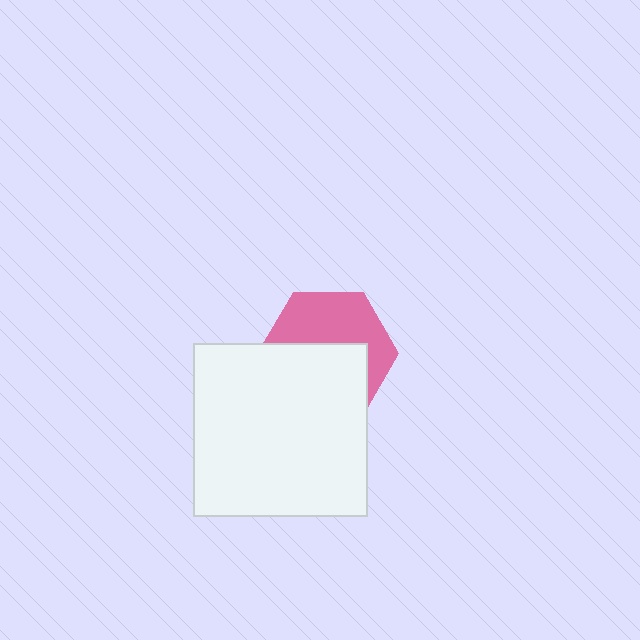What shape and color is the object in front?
The object in front is a white square.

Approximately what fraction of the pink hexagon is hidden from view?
Roughly 52% of the pink hexagon is hidden behind the white square.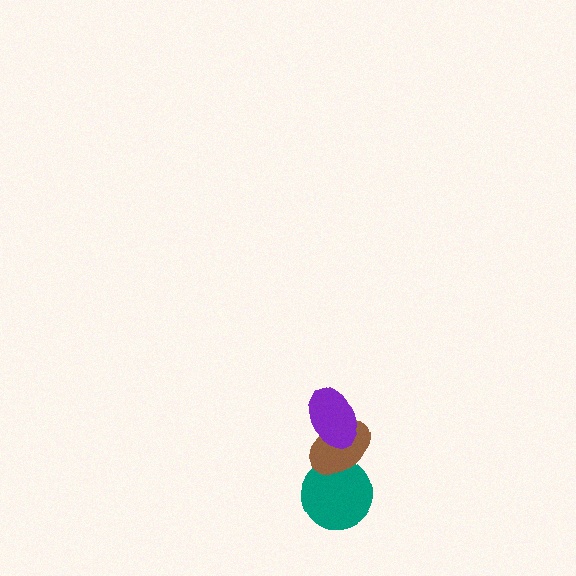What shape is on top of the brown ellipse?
The purple ellipse is on top of the brown ellipse.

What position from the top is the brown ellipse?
The brown ellipse is 2nd from the top.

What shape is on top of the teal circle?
The brown ellipse is on top of the teal circle.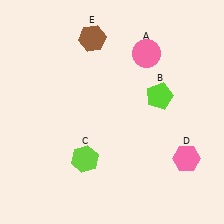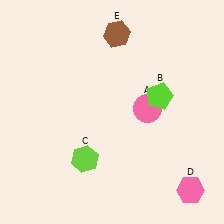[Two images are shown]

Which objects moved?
The objects that moved are: the pink circle (A), the pink hexagon (D), the brown hexagon (E).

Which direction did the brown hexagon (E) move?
The brown hexagon (E) moved right.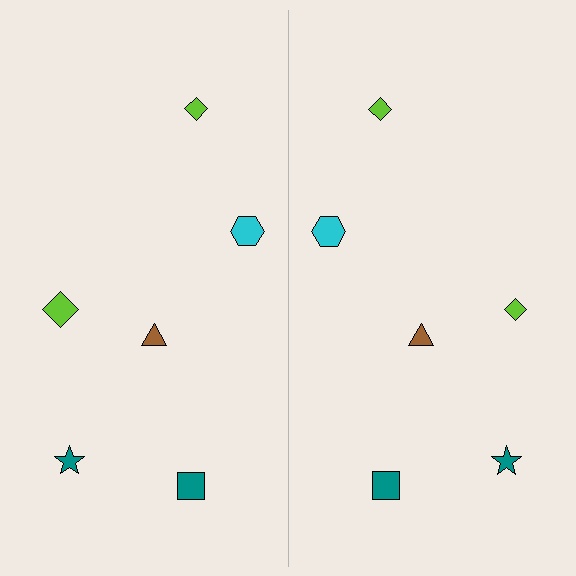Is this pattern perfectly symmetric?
No, the pattern is not perfectly symmetric. The lime diamond on the right side has a different size than its mirror counterpart.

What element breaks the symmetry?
The lime diamond on the right side has a different size than its mirror counterpart.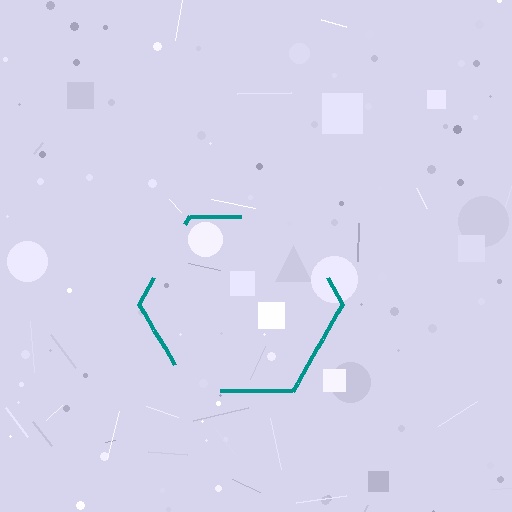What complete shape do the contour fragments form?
The contour fragments form a hexagon.